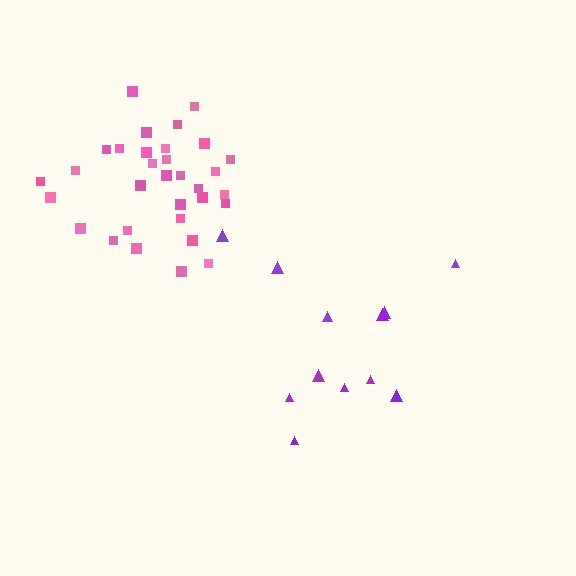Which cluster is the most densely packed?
Pink.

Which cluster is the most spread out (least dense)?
Purple.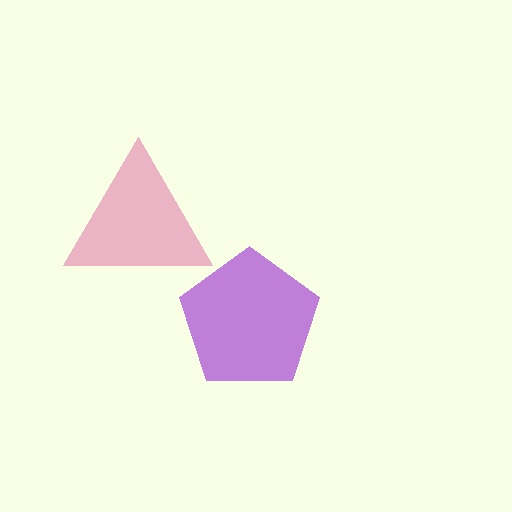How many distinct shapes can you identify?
There are 2 distinct shapes: a purple pentagon, a pink triangle.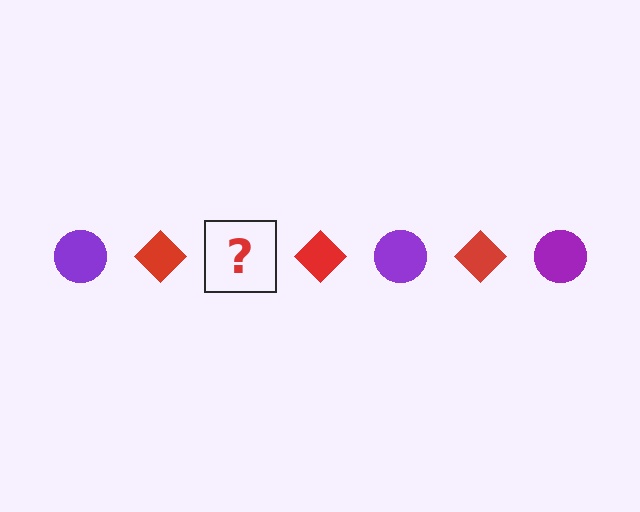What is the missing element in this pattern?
The missing element is a purple circle.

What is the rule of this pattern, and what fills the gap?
The rule is that the pattern alternates between purple circle and red diamond. The gap should be filled with a purple circle.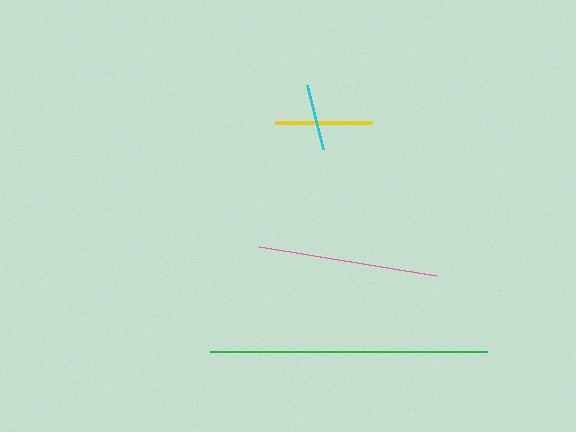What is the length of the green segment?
The green segment is approximately 278 pixels long.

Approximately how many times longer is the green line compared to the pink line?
The green line is approximately 1.5 times the length of the pink line.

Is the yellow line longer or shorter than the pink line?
The pink line is longer than the yellow line.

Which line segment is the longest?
The green line is the longest at approximately 278 pixels.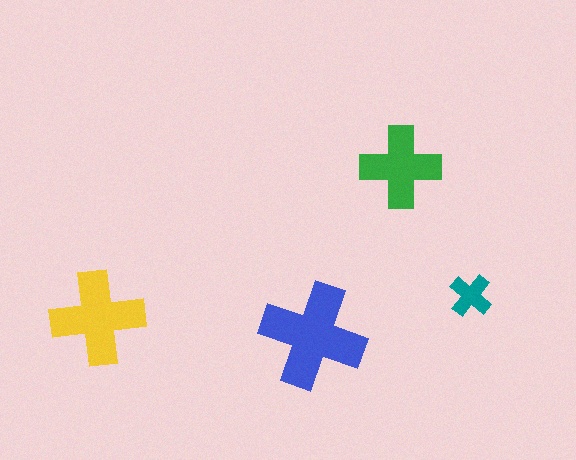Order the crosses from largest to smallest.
the blue one, the yellow one, the green one, the teal one.